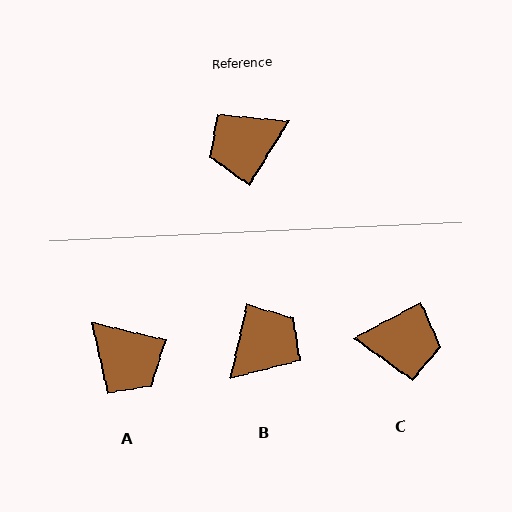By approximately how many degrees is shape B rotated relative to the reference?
Approximately 161 degrees clockwise.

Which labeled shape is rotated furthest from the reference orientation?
B, about 161 degrees away.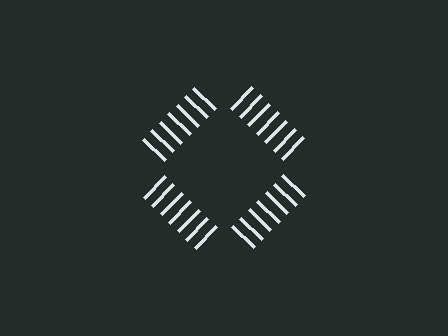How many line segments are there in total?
28 — 7 along each of the 4 edges.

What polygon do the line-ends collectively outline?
An illusory square — the line segments terminate on its edges but no continuous stroke is drawn.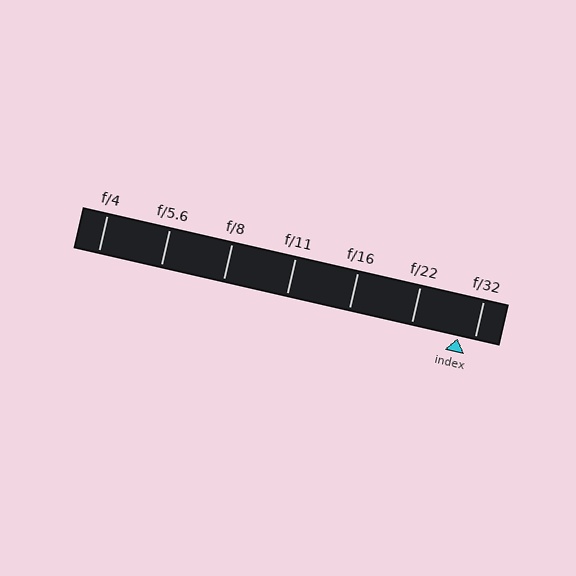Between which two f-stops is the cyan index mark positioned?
The index mark is between f/22 and f/32.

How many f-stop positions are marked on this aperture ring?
There are 7 f-stop positions marked.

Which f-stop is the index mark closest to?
The index mark is closest to f/32.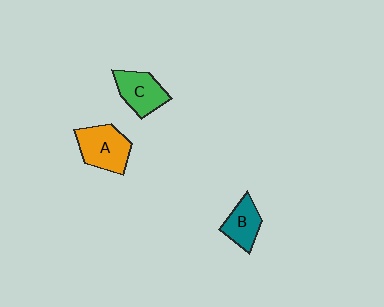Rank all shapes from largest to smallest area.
From largest to smallest: A (orange), C (green), B (teal).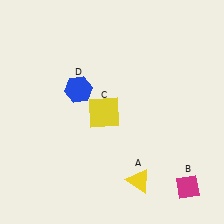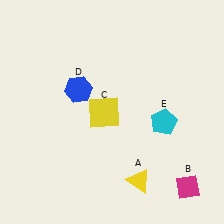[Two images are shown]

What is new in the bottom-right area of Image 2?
A cyan pentagon (E) was added in the bottom-right area of Image 2.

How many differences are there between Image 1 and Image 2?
There is 1 difference between the two images.